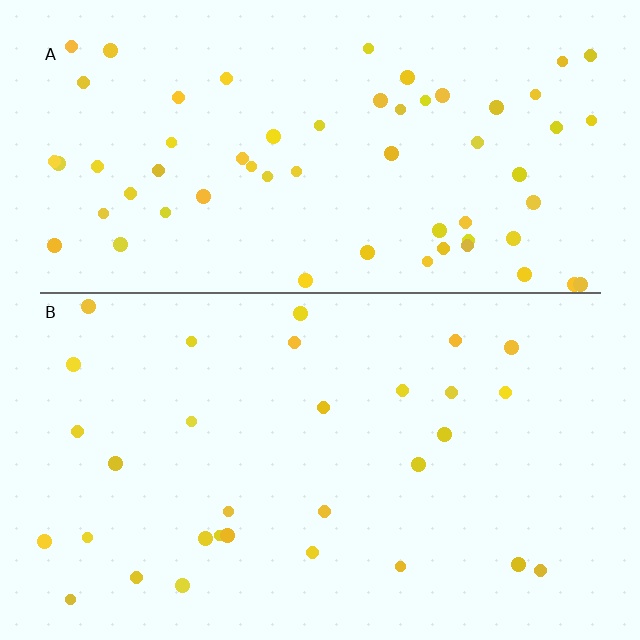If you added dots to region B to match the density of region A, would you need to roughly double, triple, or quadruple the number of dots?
Approximately double.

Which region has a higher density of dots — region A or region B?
A (the top).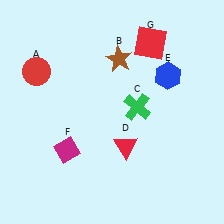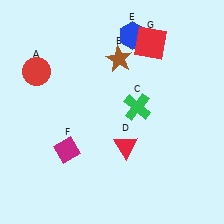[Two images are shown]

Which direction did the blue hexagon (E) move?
The blue hexagon (E) moved up.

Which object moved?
The blue hexagon (E) moved up.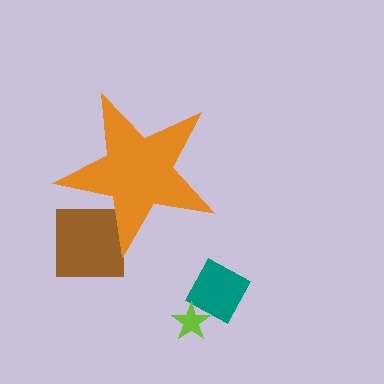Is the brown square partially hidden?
Yes, the brown square is partially hidden behind the orange star.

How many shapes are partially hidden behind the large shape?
1 shape is partially hidden.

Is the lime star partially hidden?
No, the lime star is fully visible.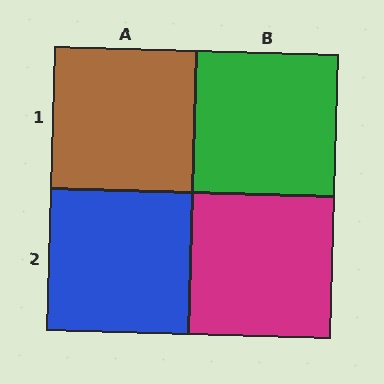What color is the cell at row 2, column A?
Blue.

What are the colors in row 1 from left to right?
Brown, green.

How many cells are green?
1 cell is green.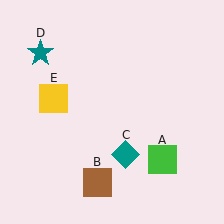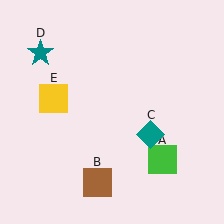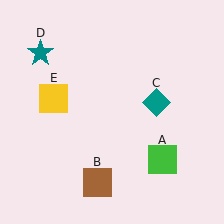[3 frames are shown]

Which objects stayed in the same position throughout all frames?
Green square (object A) and brown square (object B) and teal star (object D) and yellow square (object E) remained stationary.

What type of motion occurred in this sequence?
The teal diamond (object C) rotated counterclockwise around the center of the scene.